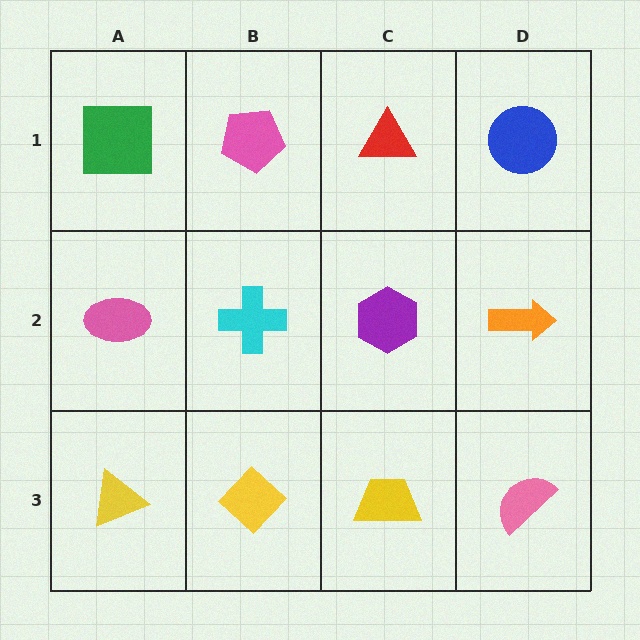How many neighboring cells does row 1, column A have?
2.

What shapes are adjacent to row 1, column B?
A cyan cross (row 2, column B), a green square (row 1, column A), a red triangle (row 1, column C).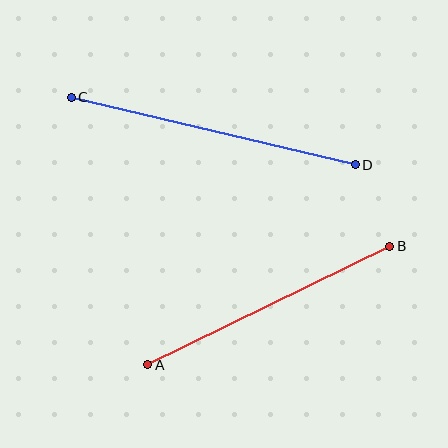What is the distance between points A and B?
The distance is approximately 269 pixels.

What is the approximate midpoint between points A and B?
The midpoint is at approximately (269, 306) pixels.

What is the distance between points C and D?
The distance is approximately 292 pixels.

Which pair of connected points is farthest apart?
Points C and D are farthest apart.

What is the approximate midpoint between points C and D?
The midpoint is at approximately (213, 131) pixels.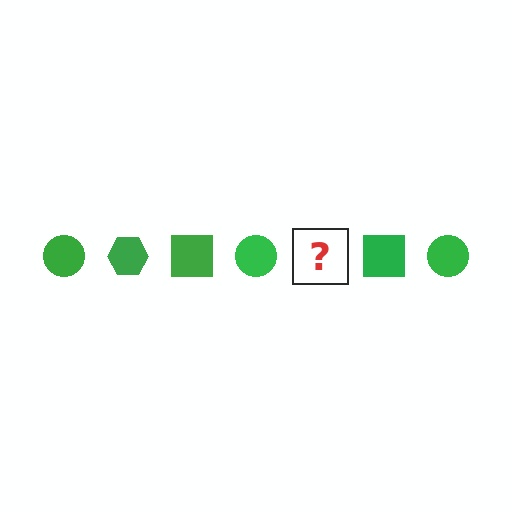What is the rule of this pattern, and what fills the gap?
The rule is that the pattern cycles through circle, hexagon, square shapes in green. The gap should be filled with a green hexagon.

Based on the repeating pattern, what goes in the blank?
The blank should be a green hexagon.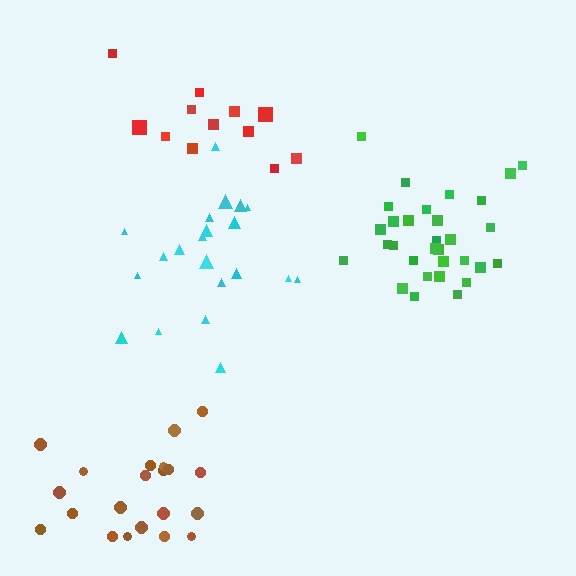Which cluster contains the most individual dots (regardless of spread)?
Green (31).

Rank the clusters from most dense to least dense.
green, cyan, brown, red.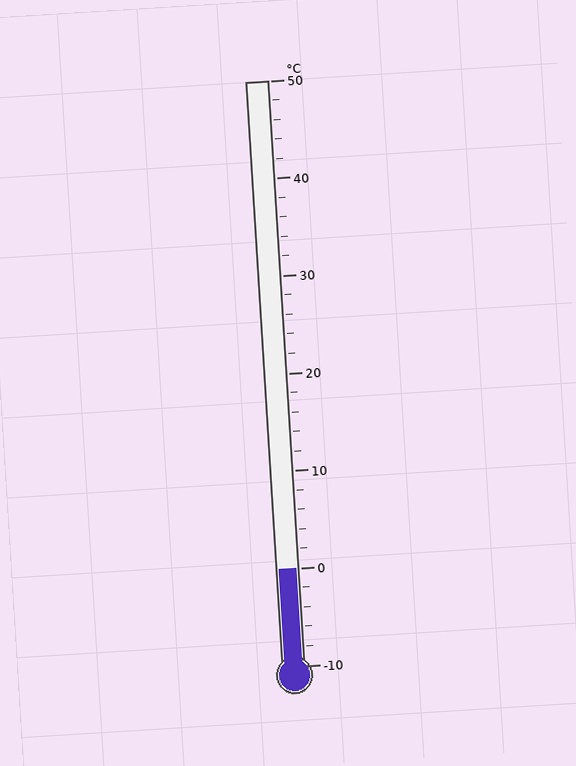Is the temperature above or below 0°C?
The temperature is at 0°C.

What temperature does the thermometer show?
The thermometer shows approximately 0°C.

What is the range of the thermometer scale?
The thermometer scale ranges from -10°C to 50°C.